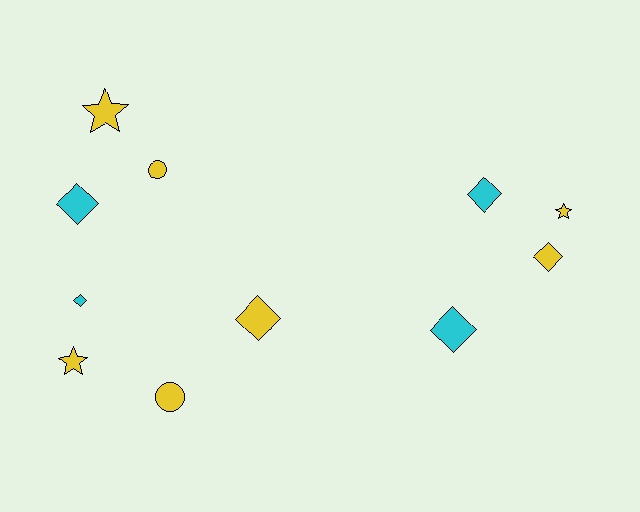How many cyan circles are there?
There are no cyan circles.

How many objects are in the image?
There are 11 objects.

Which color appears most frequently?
Yellow, with 7 objects.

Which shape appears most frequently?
Diamond, with 6 objects.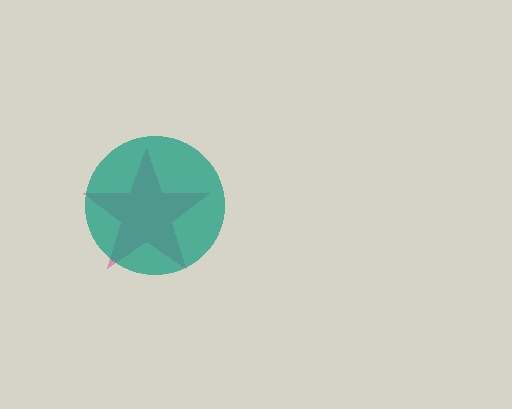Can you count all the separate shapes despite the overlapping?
Yes, there are 2 separate shapes.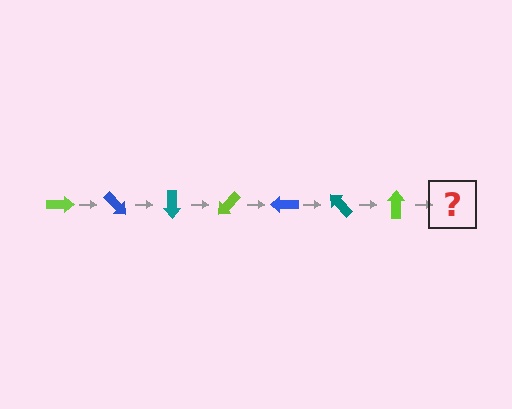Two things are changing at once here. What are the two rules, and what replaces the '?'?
The two rules are that it rotates 45 degrees each step and the color cycles through lime, blue, and teal. The '?' should be a blue arrow, rotated 315 degrees from the start.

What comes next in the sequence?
The next element should be a blue arrow, rotated 315 degrees from the start.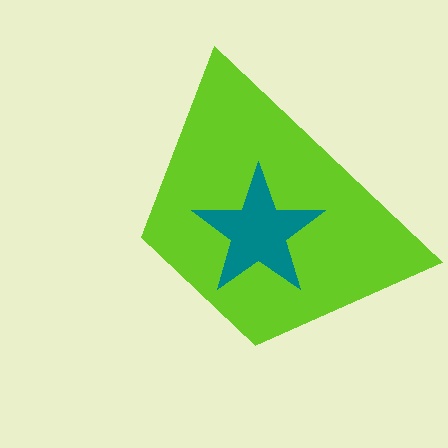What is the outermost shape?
The lime trapezoid.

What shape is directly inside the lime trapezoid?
The teal star.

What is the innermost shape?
The teal star.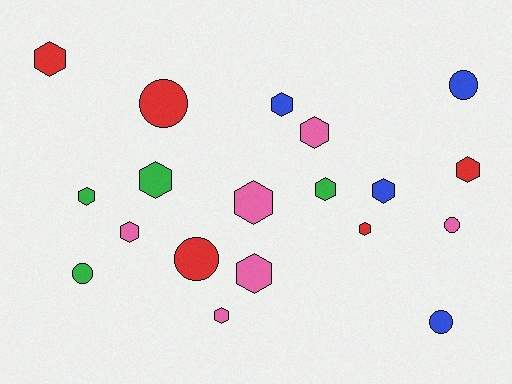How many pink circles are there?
There is 1 pink circle.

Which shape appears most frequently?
Hexagon, with 13 objects.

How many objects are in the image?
There are 19 objects.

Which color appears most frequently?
Pink, with 6 objects.